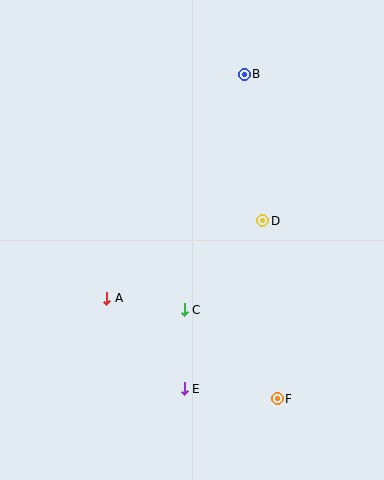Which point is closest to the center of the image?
Point C at (184, 310) is closest to the center.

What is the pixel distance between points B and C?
The distance between B and C is 243 pixels.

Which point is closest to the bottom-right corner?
Point F is closest to the bottom-right corner.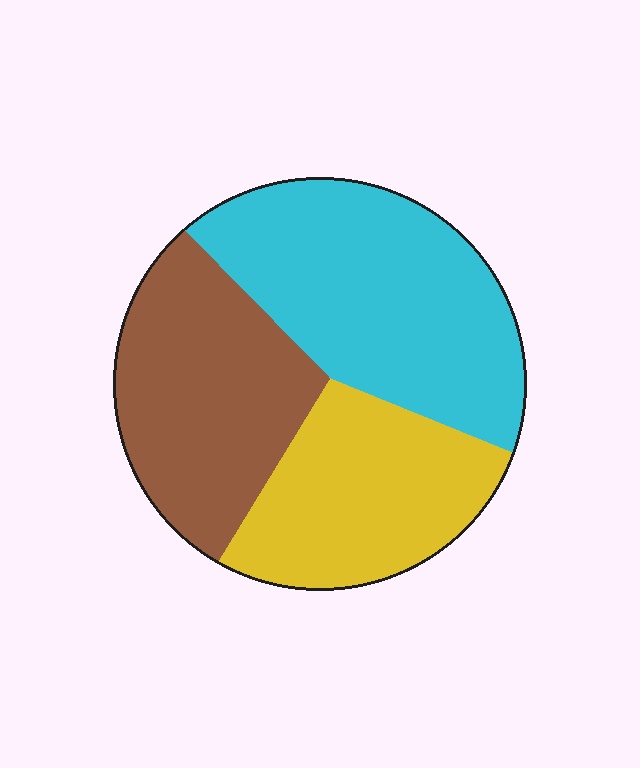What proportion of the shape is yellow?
Yellow covers 28% of the shape.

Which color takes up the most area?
Cyan, at roughly 40%.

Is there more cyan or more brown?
Cyan.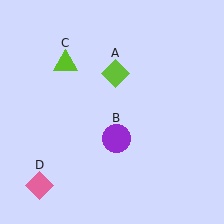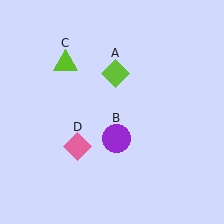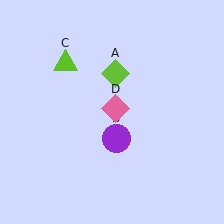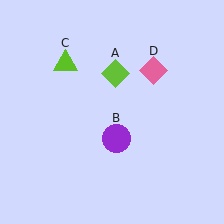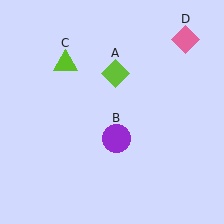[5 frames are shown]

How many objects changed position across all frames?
1 object changed position: pink diamond (object D).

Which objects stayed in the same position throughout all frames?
Lime diamond (object A) and purple circle (object B) and lime triangle (object C) remained stationary.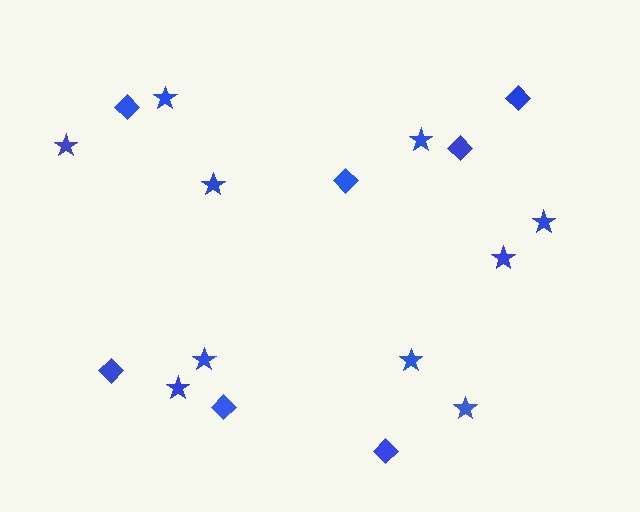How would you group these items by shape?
There are 2 groups: one group of diamonds (7) and one group of stars (10).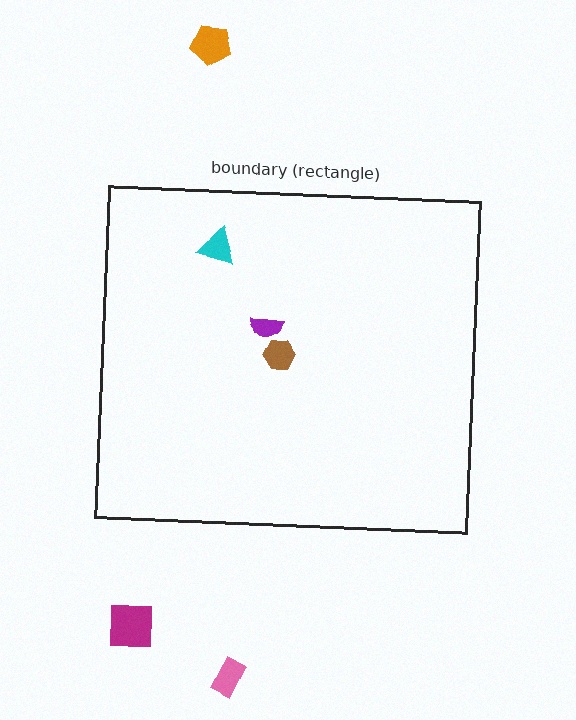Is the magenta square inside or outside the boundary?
Outside.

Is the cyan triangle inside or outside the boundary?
Inside.